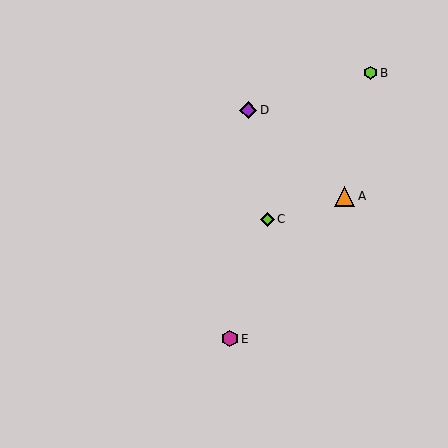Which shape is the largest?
The orange triangle (labeled A) is the largest.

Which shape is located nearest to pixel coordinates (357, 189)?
The orange triangle (labeled A) at (345, 196) is nearest to that location.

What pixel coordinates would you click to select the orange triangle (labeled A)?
Click at (345, 196) to select the orange triangle A.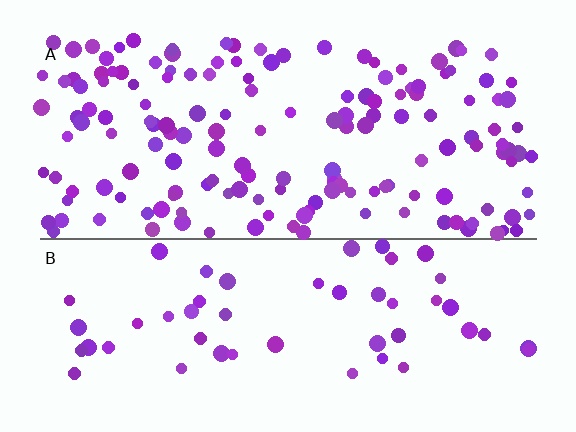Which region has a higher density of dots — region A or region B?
A (the top).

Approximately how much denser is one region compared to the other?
Approximately 3.0× — region A over region B.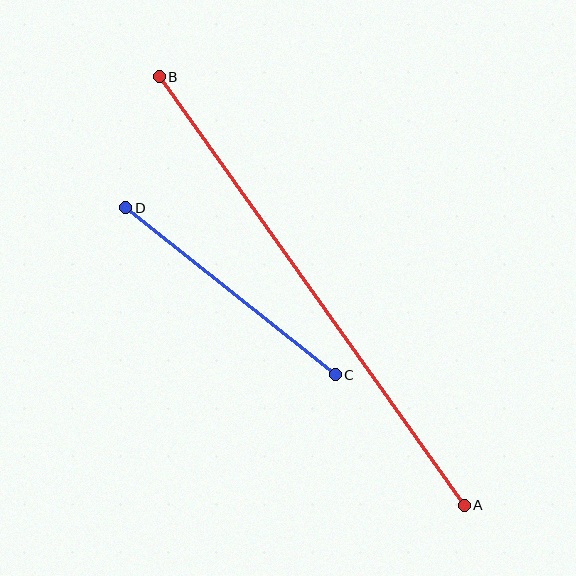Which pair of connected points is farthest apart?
Points A and B are farthest apart.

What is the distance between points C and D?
The distance is approximately 268 pixels.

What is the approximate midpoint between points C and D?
The midpoint is at approximately (230, 291) pixels.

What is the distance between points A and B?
The distance is approximately 526 pixels.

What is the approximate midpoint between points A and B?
The midpoint is at approximately (312, 291) pixels.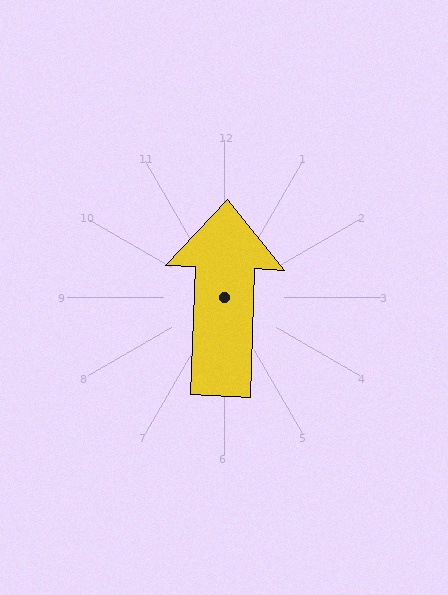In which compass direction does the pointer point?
North.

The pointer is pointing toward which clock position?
Roughly 12 o'clock.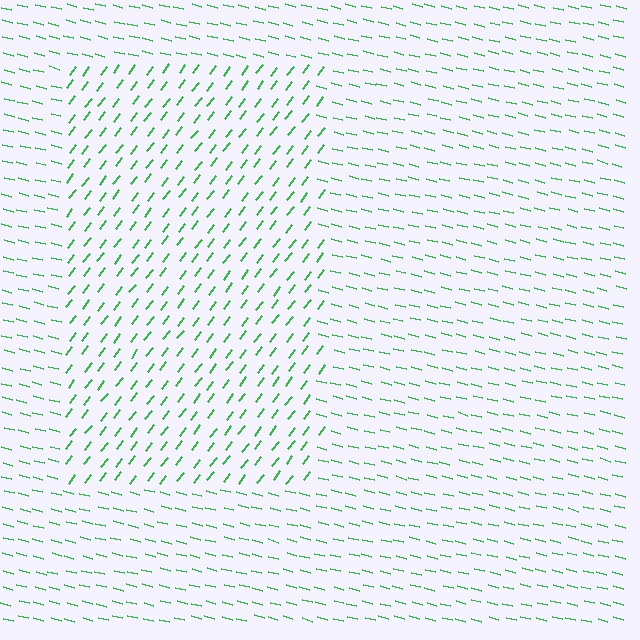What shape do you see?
I see a rectangle.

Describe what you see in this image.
The image is filled with small green line segments. A rectangle region in the image has lines oriented differently from the surrounding lines, creating a visible texture boundary.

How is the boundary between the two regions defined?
The boundary is defined purely by a change in line orientation (approximately 67 degrees difference). All lines are the same color and thickness.